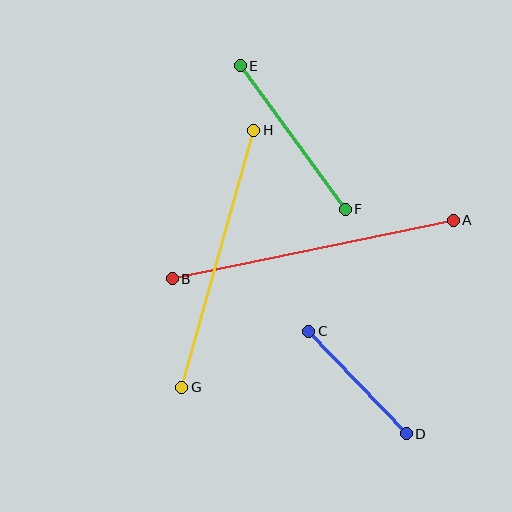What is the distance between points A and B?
The distance is approximately 287 pixels.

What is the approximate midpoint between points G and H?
The midpoint is at approximately (218, 259) pixels.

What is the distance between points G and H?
The distance is approximately 267 pixels.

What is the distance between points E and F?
The distance is approximately 178 pixels.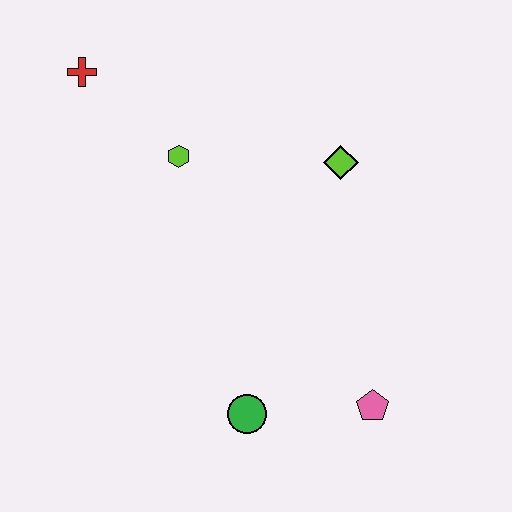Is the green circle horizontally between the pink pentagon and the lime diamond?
No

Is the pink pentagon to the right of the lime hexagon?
Yes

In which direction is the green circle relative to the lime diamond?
The green circle is below the lime diamond.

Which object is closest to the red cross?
The lime hexagon is closest to the red cross.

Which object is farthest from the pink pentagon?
The red cross is farthest from the pink pentagon.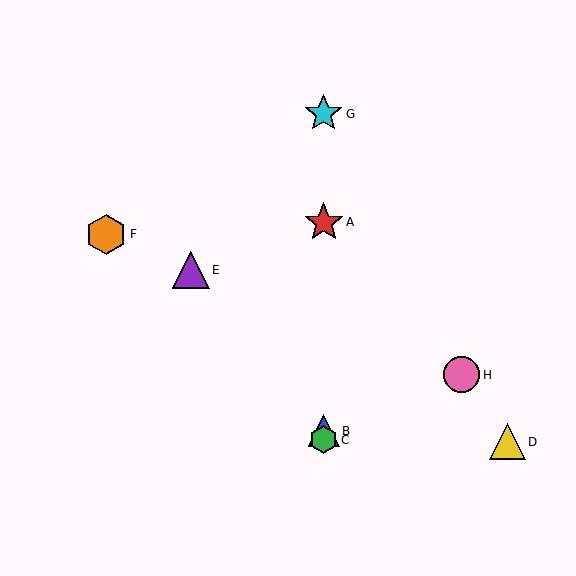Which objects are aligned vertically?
Objects A, B, C, G are aligned vertically.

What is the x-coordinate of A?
Object A is at x≈324.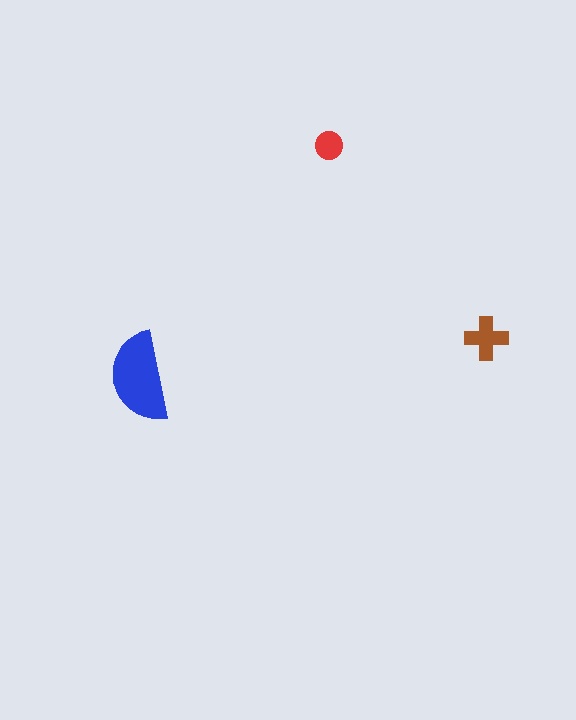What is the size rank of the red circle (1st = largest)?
3rd.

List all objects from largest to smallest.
The blue semicircle, the brown cross, the red circle.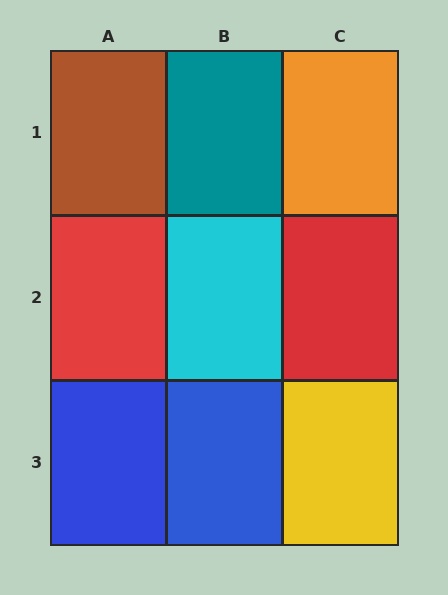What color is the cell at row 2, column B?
Cyan.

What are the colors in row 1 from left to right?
Brown, teal, orange.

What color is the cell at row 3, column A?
Blue.